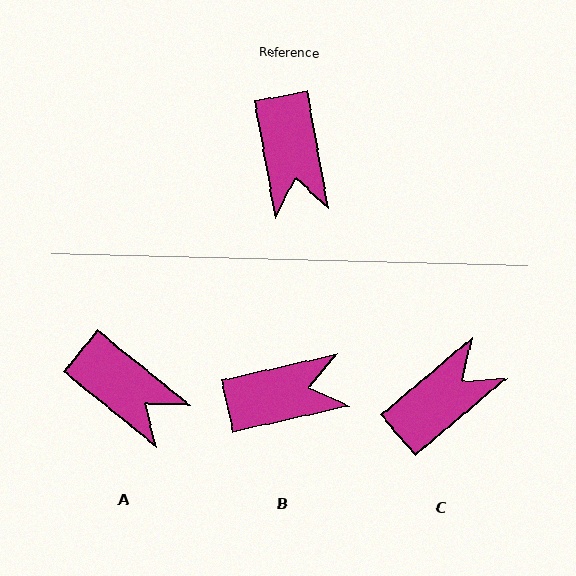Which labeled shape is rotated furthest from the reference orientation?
C, about 120 degrees away.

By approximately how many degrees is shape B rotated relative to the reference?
Approximately 92 degrees counter-clockwise.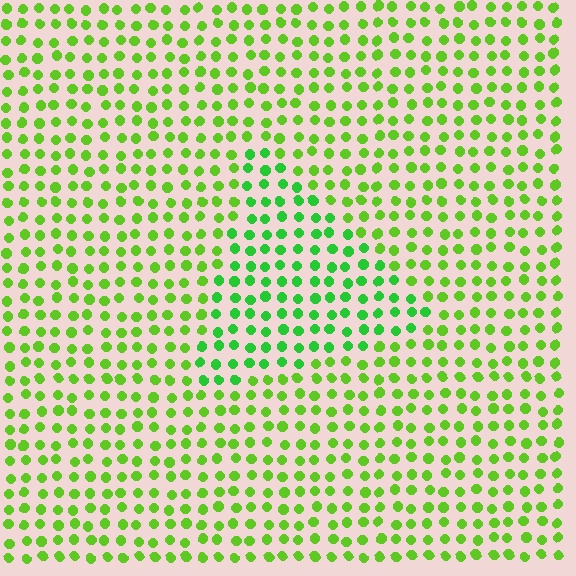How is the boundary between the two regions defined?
The boundary is defined purely by a slight shift in hue (about 27 degrees). Spacing, size, and orientation are identical on both sides.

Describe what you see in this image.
The image is filled with small lime elements in a uniform arrangement. A triangle-shaped region is visible where the elements are tinted to a slightly different hue, forming a subtle color boundary.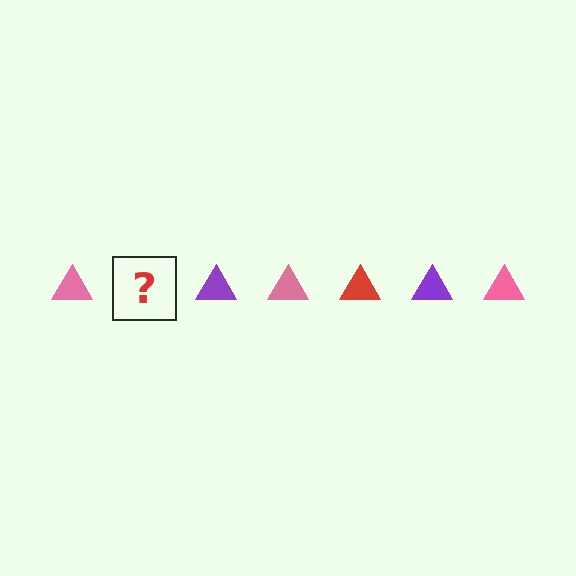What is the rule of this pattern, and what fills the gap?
The rule is that the pattern cycles through pink, red, purple triangles. The gap should be filled with a red triangle.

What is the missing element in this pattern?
The missing element is a red triangle.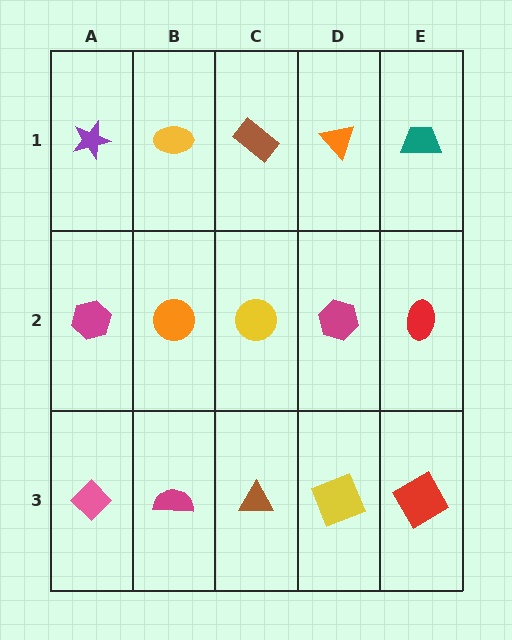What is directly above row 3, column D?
A magenta hexagon.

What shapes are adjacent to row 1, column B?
An orange circle (row 2, column B), a purple star (row 1, column A), a brown rectangle (row 1, column C).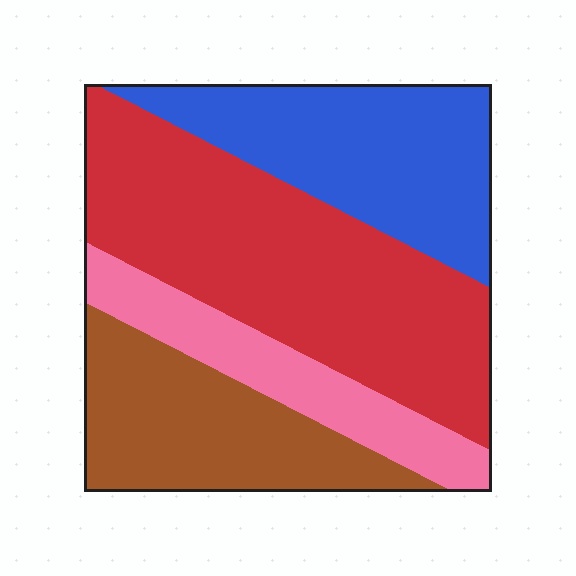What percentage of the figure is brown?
Brown takes up between a sixth and a third of the figure.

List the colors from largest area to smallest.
From largest to smallest: red, blue, brown, pink.